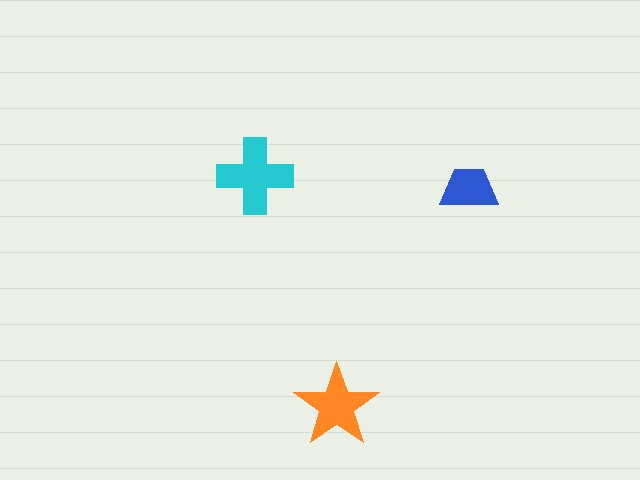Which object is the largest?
The cyan cross.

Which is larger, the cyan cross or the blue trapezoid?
The cyan cross.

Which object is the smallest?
The blue trapezoid.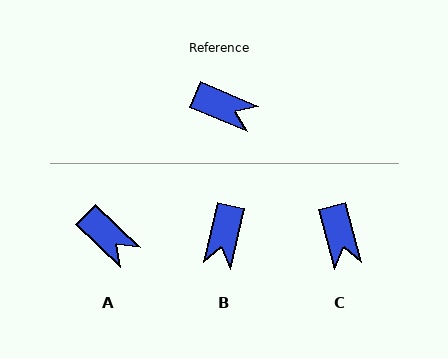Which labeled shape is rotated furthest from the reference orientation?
B, about 81 degrees away.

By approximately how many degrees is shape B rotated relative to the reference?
Approximately 81 degrees clockwise.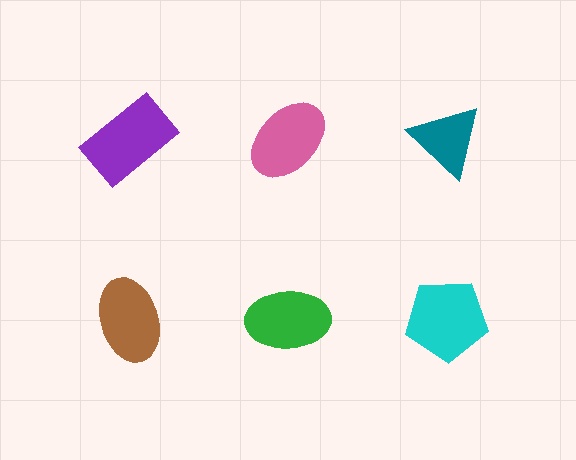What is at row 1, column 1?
A purple rectangle.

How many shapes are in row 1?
3 shapes.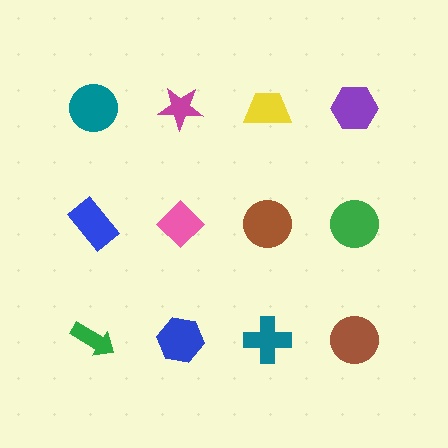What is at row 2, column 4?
A green circle.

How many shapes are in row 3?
4 shapes.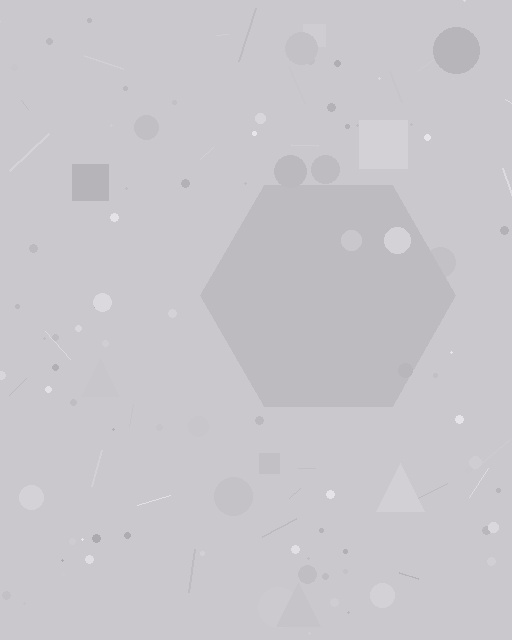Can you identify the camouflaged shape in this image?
The camouflaged shape is a hexagon.